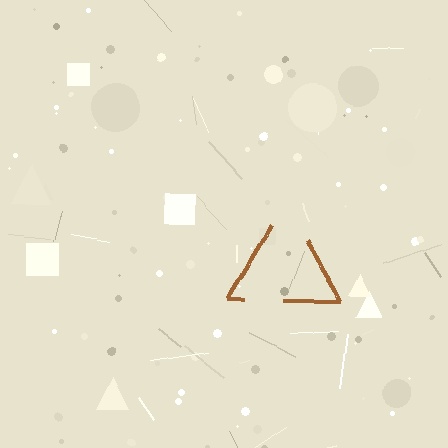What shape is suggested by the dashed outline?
The dashed outline suggests a triangle.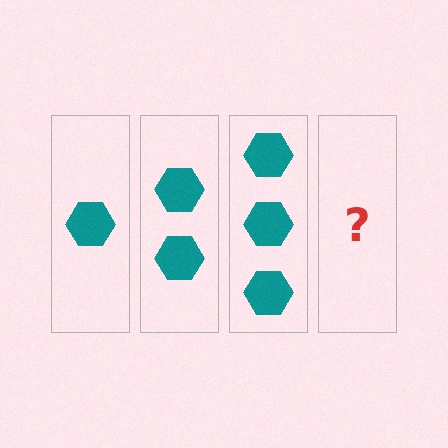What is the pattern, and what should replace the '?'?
The pattern is that each step adds one more hexagon. The '?' should be 4 hexagons.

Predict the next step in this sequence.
The next step is 4 hexagons.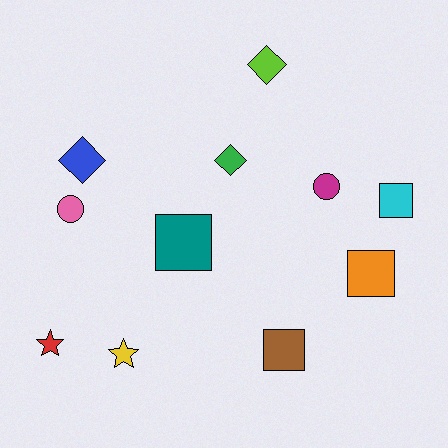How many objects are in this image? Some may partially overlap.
There are 11 objects.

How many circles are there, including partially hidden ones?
There are 2 circles.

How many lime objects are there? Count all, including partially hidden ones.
There is 1 lime object.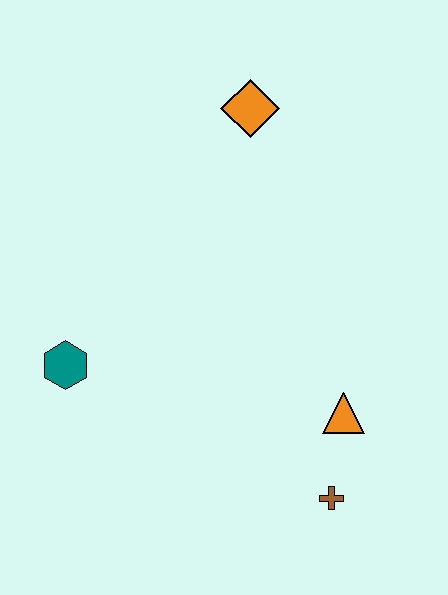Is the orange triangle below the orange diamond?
Yes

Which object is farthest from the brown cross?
The orange diamond is farthest from the brown cross.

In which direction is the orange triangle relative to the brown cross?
The orange triangle is above the brown cross.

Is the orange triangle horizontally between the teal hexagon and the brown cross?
No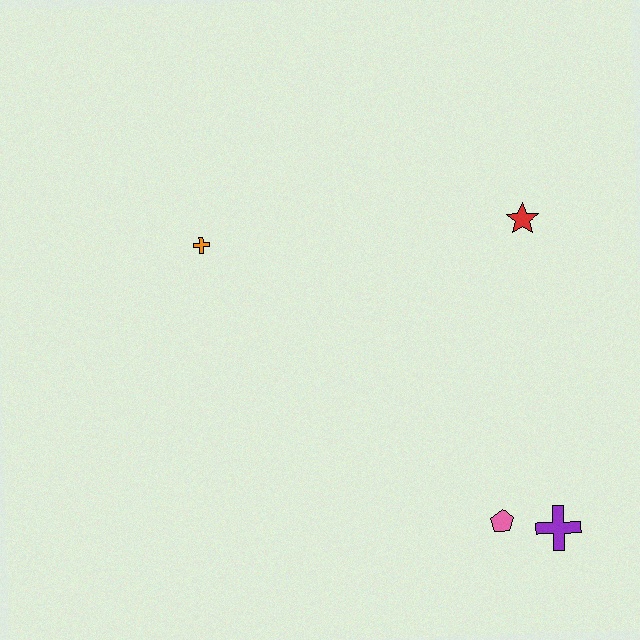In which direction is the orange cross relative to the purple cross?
The orange cross is to the left of the purple cross.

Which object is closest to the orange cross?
The red star is closest to the orange cross.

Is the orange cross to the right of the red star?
No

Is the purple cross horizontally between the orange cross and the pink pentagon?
No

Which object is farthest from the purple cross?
The orange cross is farthest from the purple cross.